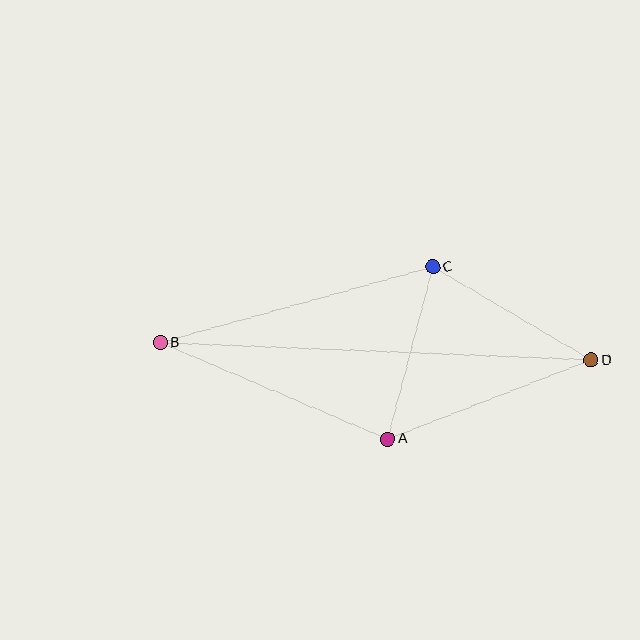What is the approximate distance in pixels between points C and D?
The distance between C and D is approximately 184 pixels.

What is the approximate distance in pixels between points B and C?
The distance between B and C is approximately 283 pixels.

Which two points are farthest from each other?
Points B and D are farthest from each other.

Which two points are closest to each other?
Points A and C are closest to each other.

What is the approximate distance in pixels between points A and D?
The distance between A and D is approximately 218 pixels.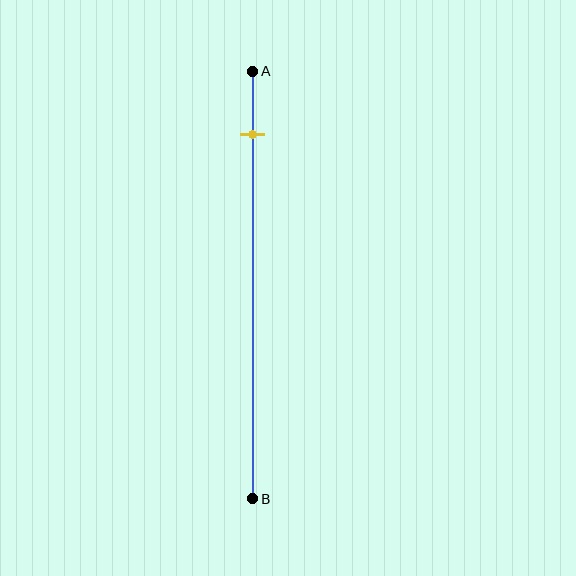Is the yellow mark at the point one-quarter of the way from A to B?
No, the mark is at about 15% from A, not at the 25% one-quarter point.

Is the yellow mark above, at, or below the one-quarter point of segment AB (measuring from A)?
The yellow mark is above the one-quarter point of segment AB.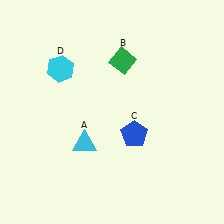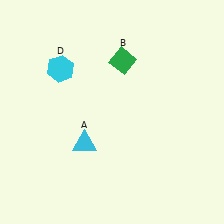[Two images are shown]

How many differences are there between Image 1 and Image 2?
There is 1 difference between the two images.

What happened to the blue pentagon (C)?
The blue pentagon (C) was removed in Image 2. It was in the bottom-right area of Image 1.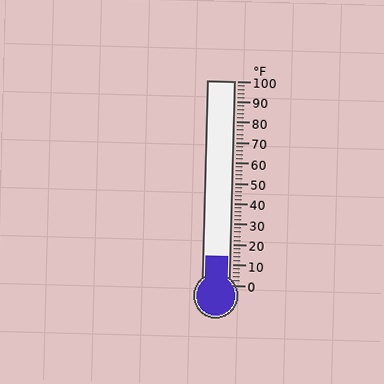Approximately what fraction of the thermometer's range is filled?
The thermometer is filled to approximately 15% of its range.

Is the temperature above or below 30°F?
The temperature is below 30°F.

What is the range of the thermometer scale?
The thermometer scale ranges from 0°F to 100°F.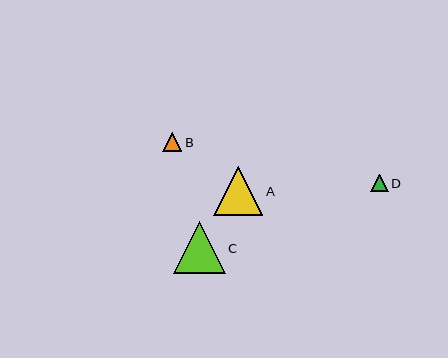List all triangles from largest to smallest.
From largest to smallest: C, A, B, D.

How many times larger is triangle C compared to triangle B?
Triangle C is approximately 2.8 times the size of triangle B.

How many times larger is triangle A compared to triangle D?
Triangle A is approximately 2.8 times the size of triangle D.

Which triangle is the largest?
Triangle C is the largest with a size of approximately 52 pixels.